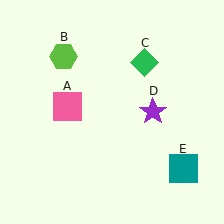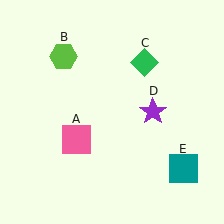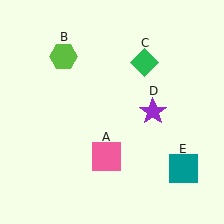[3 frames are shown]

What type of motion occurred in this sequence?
The pink square (object A) rotated counterclockwise around the center of the scene.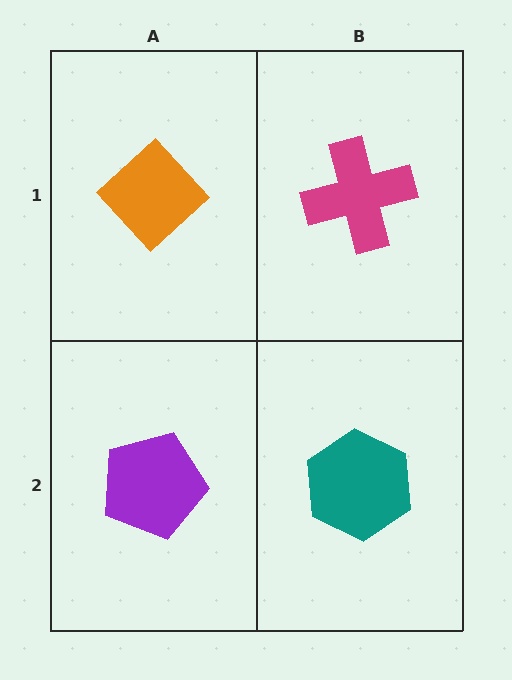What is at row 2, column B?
A teal hexagon.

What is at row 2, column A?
A purple pentagon.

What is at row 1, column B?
A magenta cross.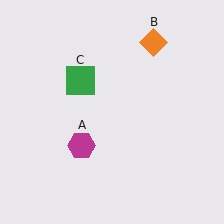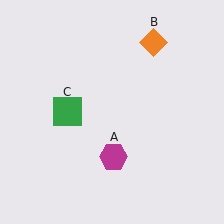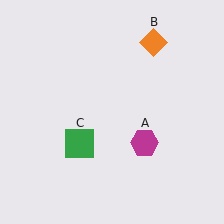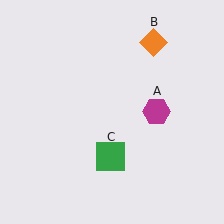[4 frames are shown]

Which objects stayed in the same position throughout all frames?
Orange diamond (object B) remained stationary.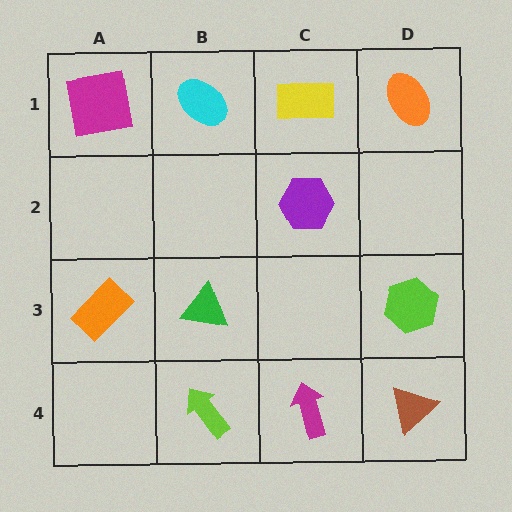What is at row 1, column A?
A magenta square.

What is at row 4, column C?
A magenta arrow.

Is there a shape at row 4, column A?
No, that cell is empty.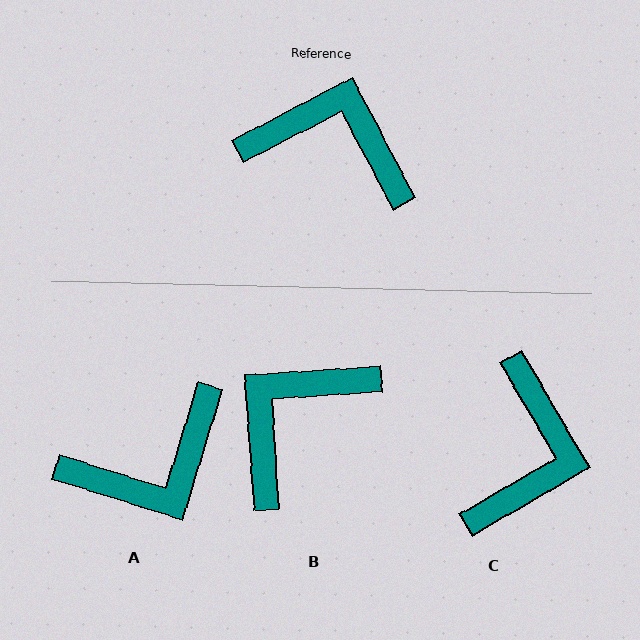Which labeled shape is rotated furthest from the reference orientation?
A, about 135 degrees away.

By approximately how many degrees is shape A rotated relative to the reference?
Approximately 135 degrees clockwise.